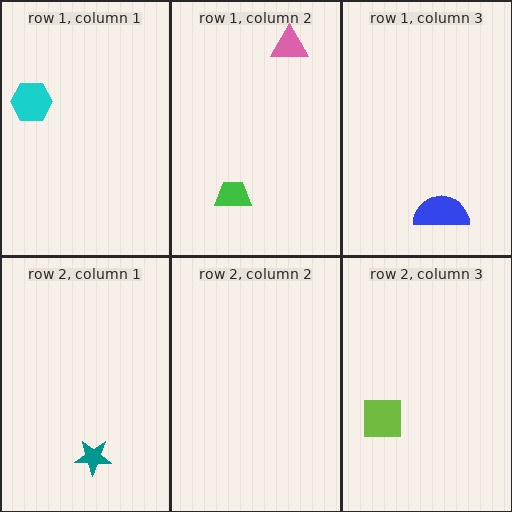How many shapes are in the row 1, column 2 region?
2.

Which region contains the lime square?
The row 2, column 3 region.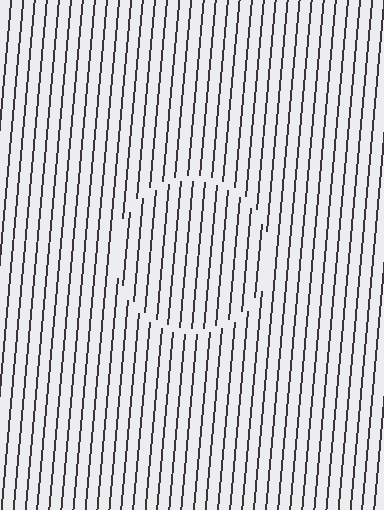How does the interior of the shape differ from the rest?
The interior of the shape contains the same grating, shifted by half a period — the contour is defined by the phase discontinuity where line-ends from the inner and outer gratings abut.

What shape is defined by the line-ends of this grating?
An illusory circle. The interior of the shape contains the same grating, shifted by half a period — the contour is defined by the phase discontinuity where line-ends from the inner and outer gratings abut.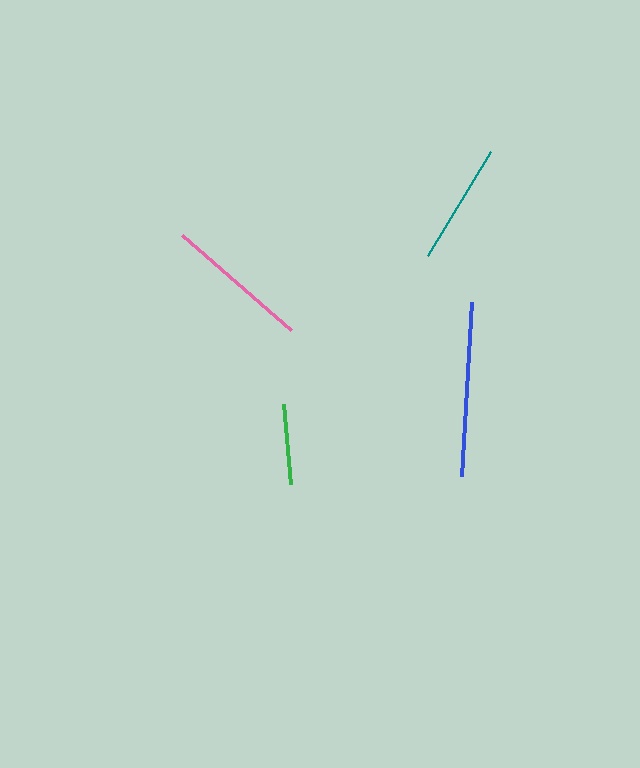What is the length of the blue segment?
The blue segment is approximately 174 pixels long.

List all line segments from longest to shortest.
From longest to shortest: blue, pink, teal, green.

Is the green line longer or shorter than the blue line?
The blue line is longer than the green line.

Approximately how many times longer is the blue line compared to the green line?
The blue line is approximately 2.2 times the length of the green line.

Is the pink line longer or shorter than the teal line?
The pink line is longer than the teal line.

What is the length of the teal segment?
The teal segment is approximately 121 pixels long.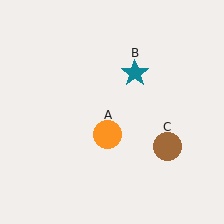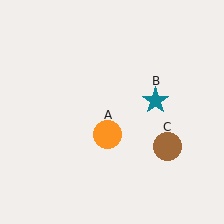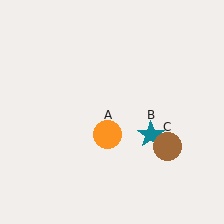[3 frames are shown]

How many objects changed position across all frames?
1 object changed position: teal star (object B).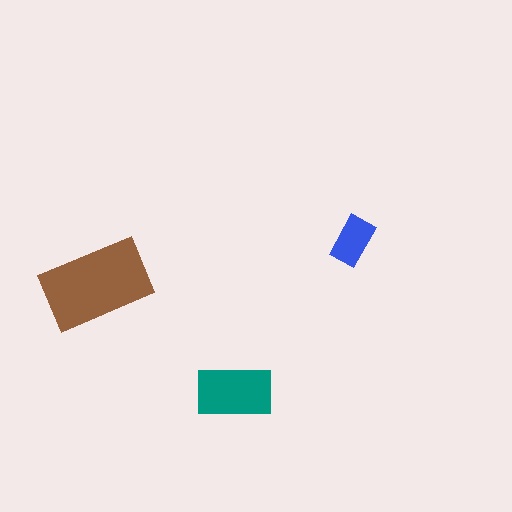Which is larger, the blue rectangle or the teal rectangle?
The teal one.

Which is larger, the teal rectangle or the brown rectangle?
The brown one.